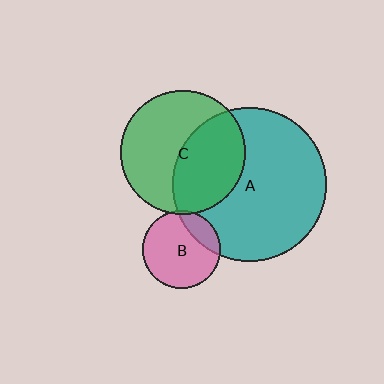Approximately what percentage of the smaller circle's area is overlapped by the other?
Approximately 20%.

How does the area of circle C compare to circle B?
Approximately 2.5 times.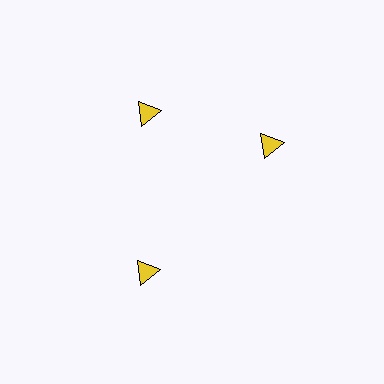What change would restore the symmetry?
The symmetry would be restored by rotating it back into even spacing with its neighbors so that all 3 triangles sit at equal angles and equal distance from the center.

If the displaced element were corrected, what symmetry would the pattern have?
It would have 3-fold rotational symmetry — the pattern would map onto itself every 120 degrees.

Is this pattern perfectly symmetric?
No. The 3 yellow triangles are arranged in a ring, but one element near the 3 o'clock position is rotated out of alignment along the ring, breaking the 3-fold rotational symmetry.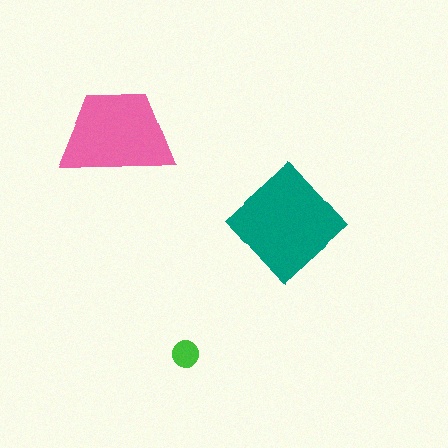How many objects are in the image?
There are 3 objects in the image.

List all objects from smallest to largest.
The green circle, the pink trapezoid, the teal diamond.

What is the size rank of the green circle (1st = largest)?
3rd.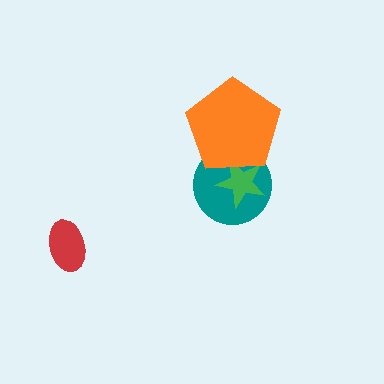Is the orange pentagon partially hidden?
No, no other shape covers it.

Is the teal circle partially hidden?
Yes, it is partially covered by another shape.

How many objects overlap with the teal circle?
2 objects overlap with the teal circle.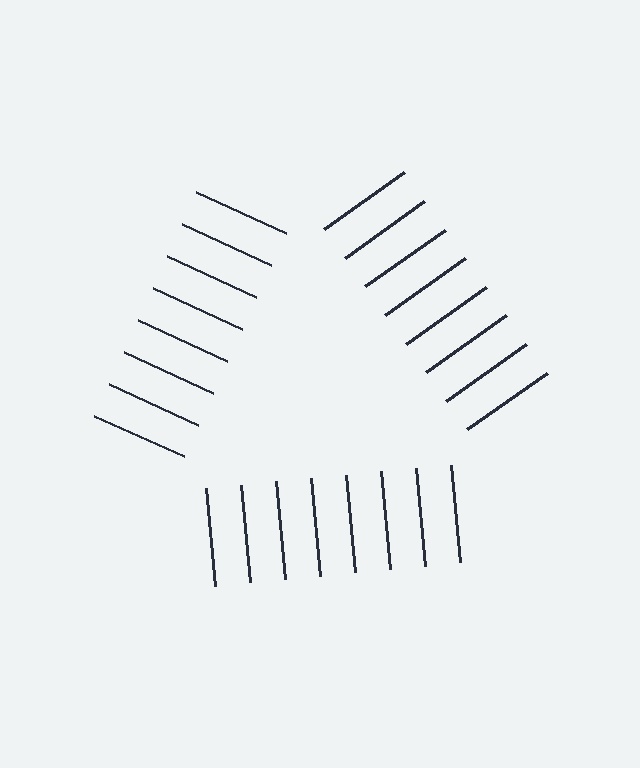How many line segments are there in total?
24 — 8 along each of the 3 edges.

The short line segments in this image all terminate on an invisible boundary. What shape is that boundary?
An illusory triangle — the line segments terminate on its edges but no continuous stroke is drawn.